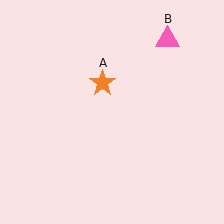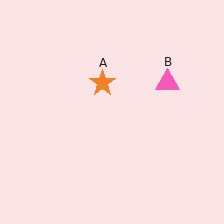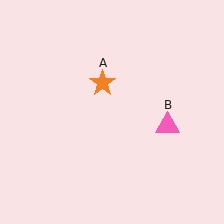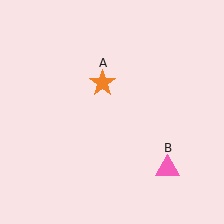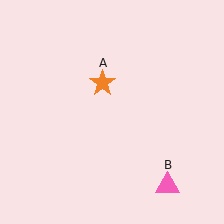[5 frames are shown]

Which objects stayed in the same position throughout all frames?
Orange star (object A) remained stationary.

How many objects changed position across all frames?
1 object changed position: pink triangle (object B).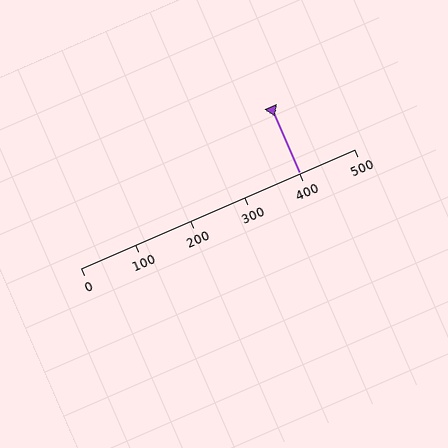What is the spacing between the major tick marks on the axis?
The major ticks are spaced 100 apart.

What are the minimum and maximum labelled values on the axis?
The axis runs from 0 to 500.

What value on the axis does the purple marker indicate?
The marker indicates approximately 400.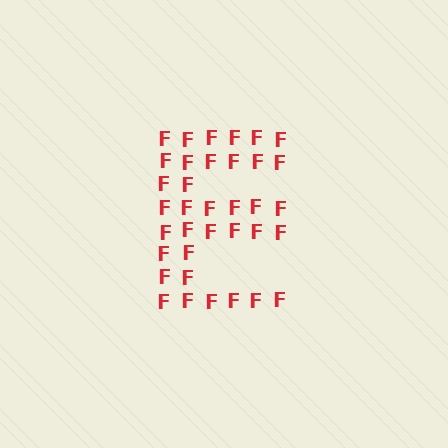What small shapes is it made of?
It is made of small letter F's.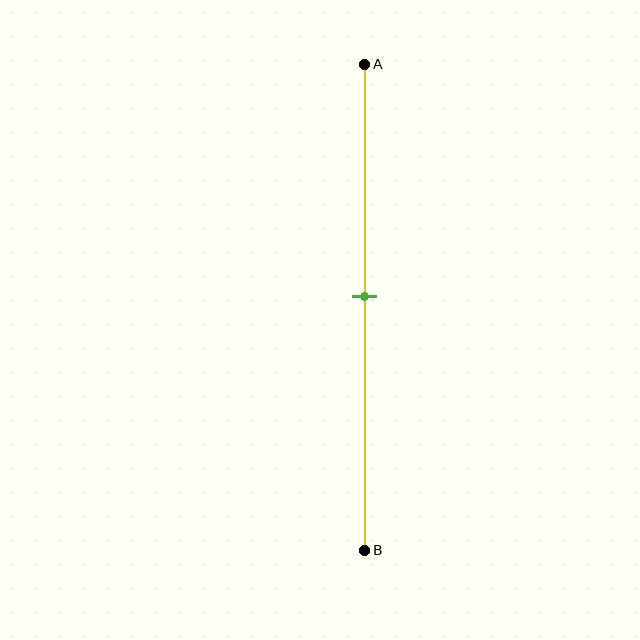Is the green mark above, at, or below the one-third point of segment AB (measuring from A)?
The green mark is below the one-third point of segment AB.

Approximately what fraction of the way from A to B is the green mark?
The green mark is approximately 50% of the way from A to B.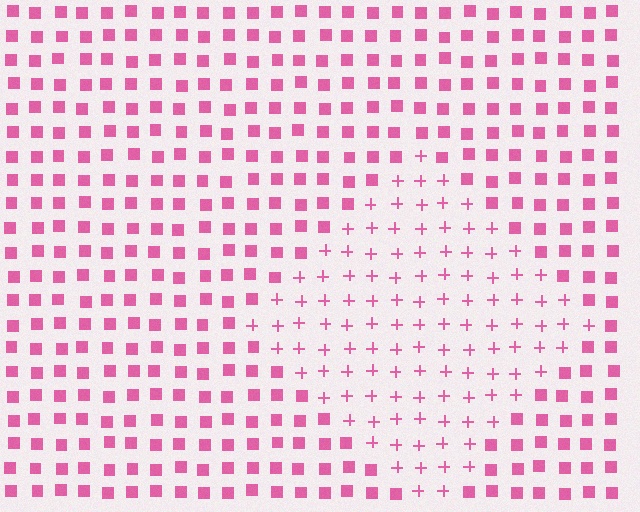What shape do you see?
I see a diamond.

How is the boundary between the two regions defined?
The boundary is defined by a change in element shape: plus signs inside vs. squares outside. All elements share the same color and spacing.